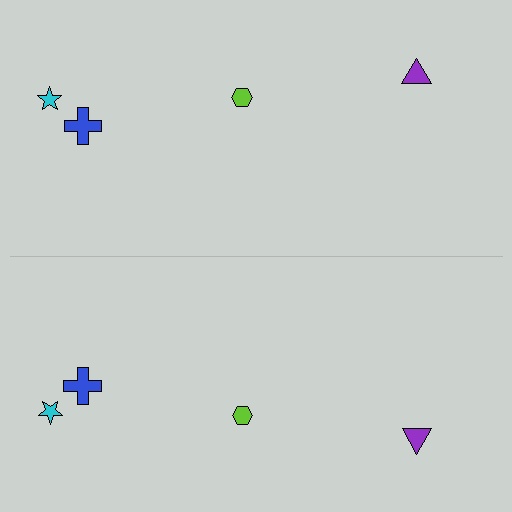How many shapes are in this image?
There are 8 shapes in this image.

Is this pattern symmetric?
Yes, this pattern has bilateral (reflection) symmetry.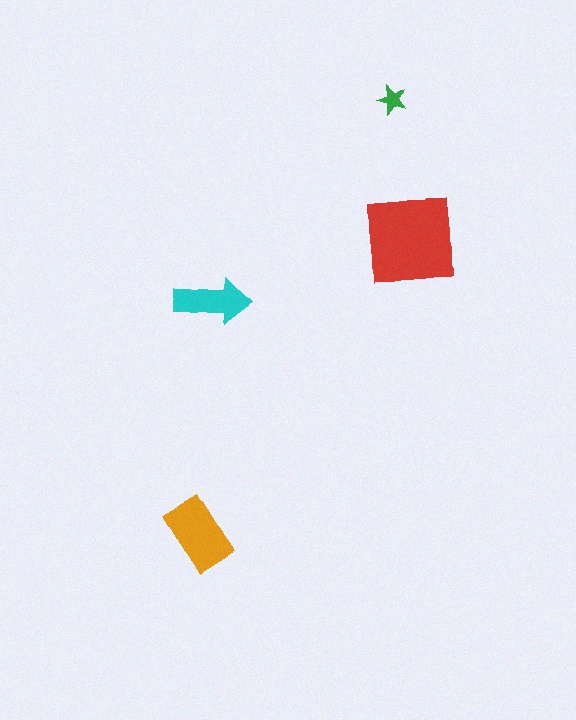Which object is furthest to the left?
The orange rectangle is leftmost.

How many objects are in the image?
There are 4 objects in the image.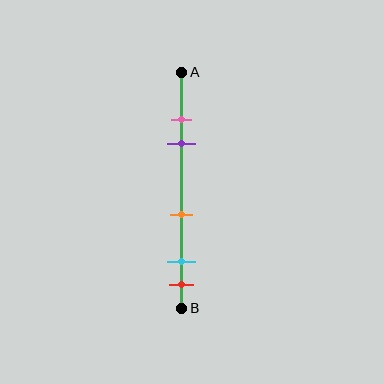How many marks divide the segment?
There are 5 marks dividing the segment.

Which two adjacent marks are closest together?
The pink and purple marks are the closest adjacent pair.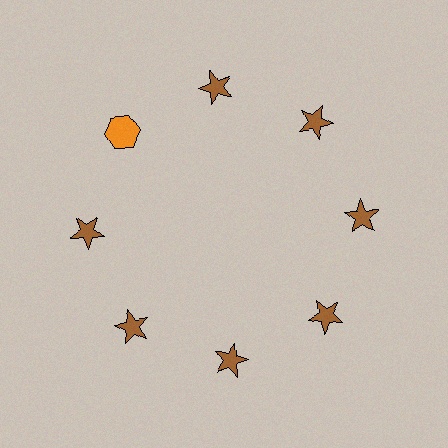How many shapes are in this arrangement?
There are 8 shapes arranged in a ring pattern.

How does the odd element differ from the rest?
It differs in both color (orange instead of brown) and shape (hexagon instead of star).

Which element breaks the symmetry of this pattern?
The orange hexagon at roughly the 10 o'clock position breaks the symmetry. All other shapes are brown stars.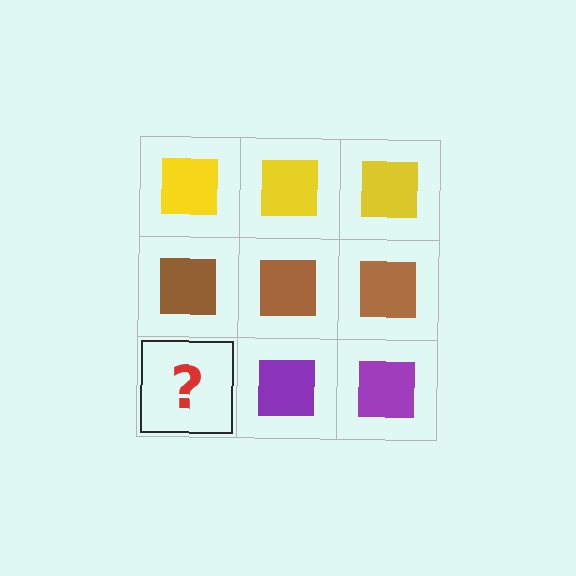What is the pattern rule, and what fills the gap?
The rule is that each row has a consistent color. The gap should be filled with a purple square.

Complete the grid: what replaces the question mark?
The question mark should be replaced with a purple square.